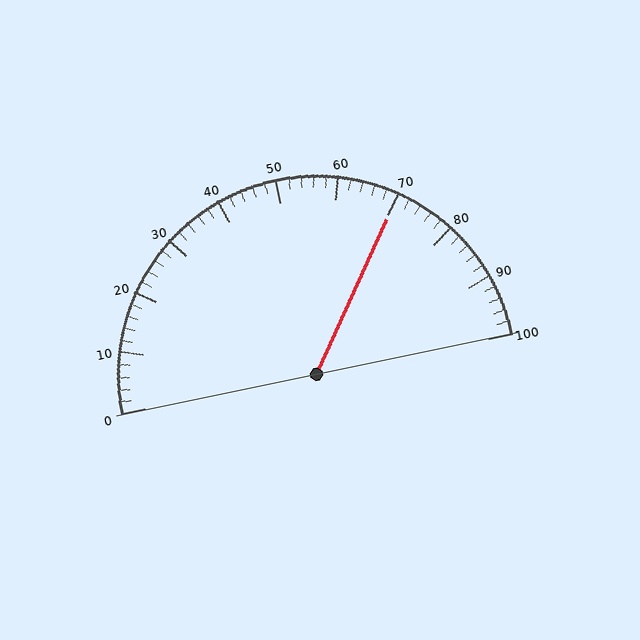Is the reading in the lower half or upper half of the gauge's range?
The reading is in the upper half of the range (0 to 100).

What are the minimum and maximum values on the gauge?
The gauge ranges from 0 to 100.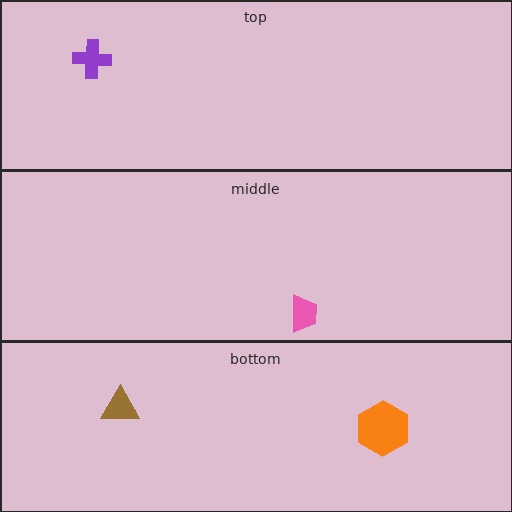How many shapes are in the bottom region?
2.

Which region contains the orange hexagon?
The bottom region.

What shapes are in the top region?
The purple cross.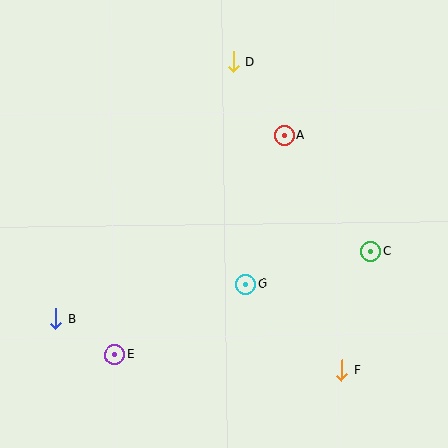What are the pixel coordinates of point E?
Point E is at (114, 355).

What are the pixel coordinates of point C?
Point C is at (371, 251).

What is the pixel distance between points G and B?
The distance between G and B is 193 pixels.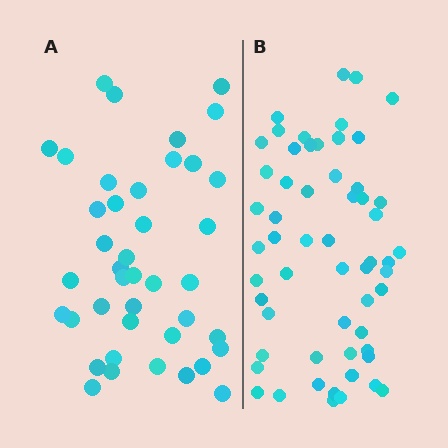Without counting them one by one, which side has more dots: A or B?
Region B (the right region) has more dots.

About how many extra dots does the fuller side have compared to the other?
Region B has approximately 15 more dots than region A.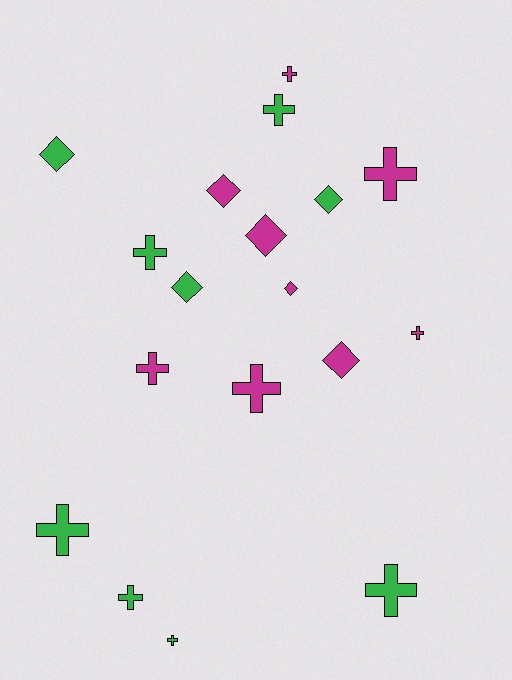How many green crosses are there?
There are 6 green crosses.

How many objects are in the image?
There are 18 objects.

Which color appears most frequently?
Green, with 9 objects.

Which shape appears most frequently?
Cross, with 11 objects.